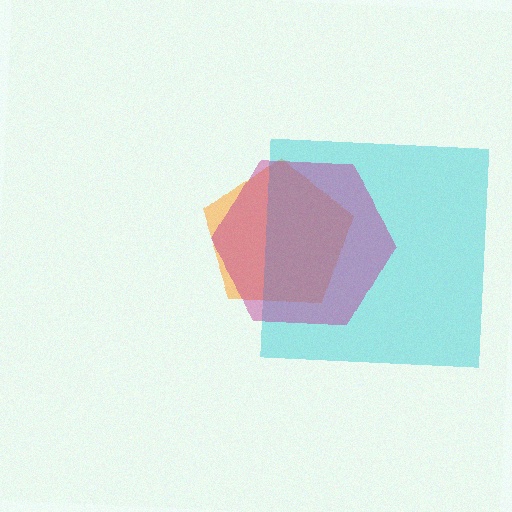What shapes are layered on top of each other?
The layered shapes are: an orange pentagon, a cyan square, a magenta hexagon.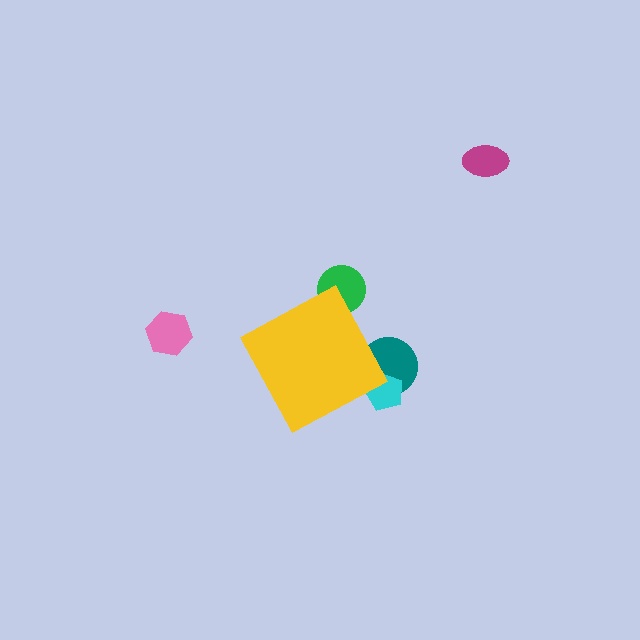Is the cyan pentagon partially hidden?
Yes, the cyan pentagon is partially hidden behind the yellow diamond.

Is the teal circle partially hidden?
Yes, the teal circle is partially hidden behind the yellow diamond.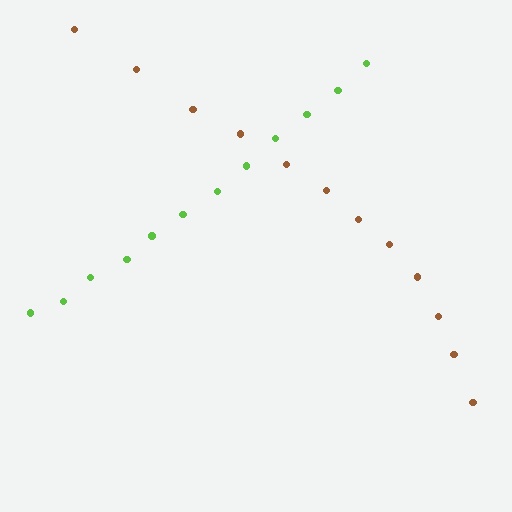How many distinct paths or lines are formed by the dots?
There are 2 distinct paths.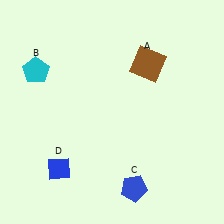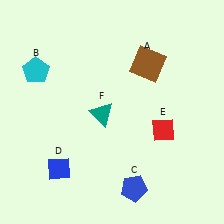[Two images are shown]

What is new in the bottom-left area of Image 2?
A teal triangle (F) was added in the bottom-left area of Image 2.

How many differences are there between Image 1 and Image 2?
There are 2 differences between the two images.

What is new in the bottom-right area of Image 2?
A red diamond (E) was added in the bottom-right area of Image 2.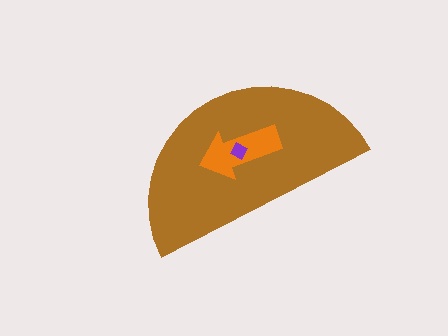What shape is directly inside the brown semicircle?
The orange arrow.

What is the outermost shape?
The brown semicircle.